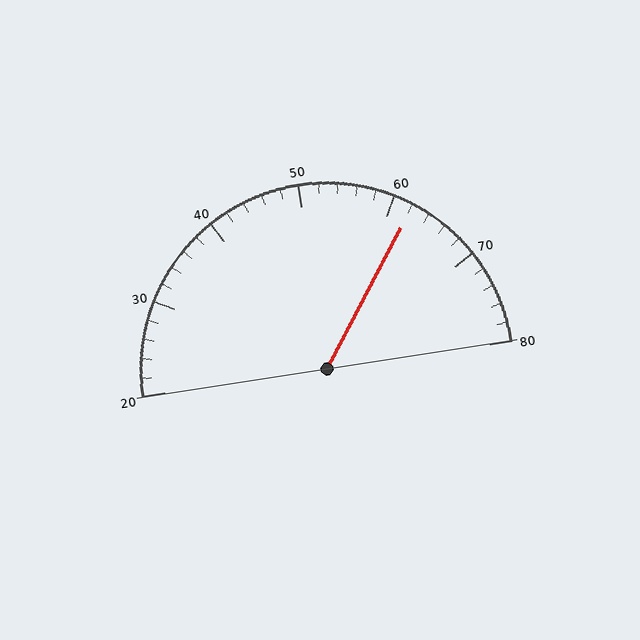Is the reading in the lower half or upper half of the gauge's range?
The reading is in the upper half of the range (20 to 80).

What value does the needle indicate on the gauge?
The needle indicates approximately 62.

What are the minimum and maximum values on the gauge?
The gauge ranges from 20 to 80.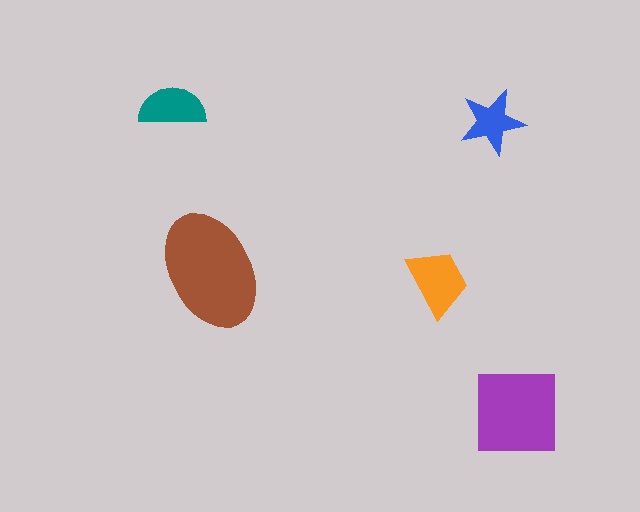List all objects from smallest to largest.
The blue star, the teal semicircle, the orange trapezoid, the purple square, the brown ellipse.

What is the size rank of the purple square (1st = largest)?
2nd.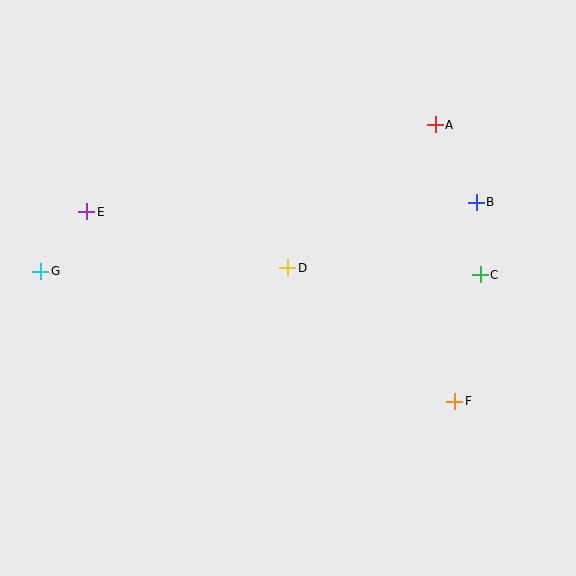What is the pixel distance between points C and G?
The distance between C and G is 439 pixels.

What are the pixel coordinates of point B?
Point B is at (476, 202).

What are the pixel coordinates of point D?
Point D is at (288, 268).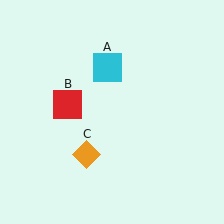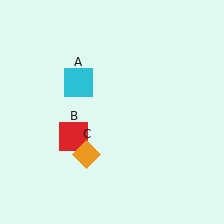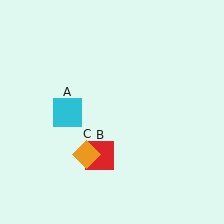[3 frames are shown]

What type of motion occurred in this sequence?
The cyan square (object A), red square (object B) rotated counterclockwise around the center of the scene.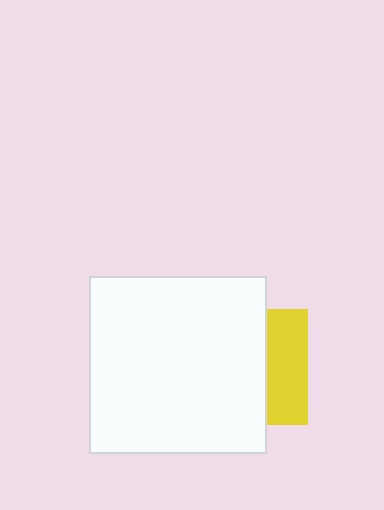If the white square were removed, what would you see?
You would see the complete yellow square.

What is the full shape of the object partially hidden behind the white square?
The partially hidden object is a yellow square.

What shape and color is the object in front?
The object in front is a white square.